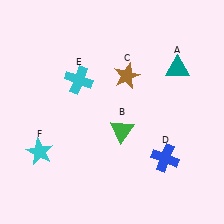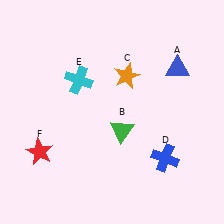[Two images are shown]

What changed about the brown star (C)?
In Image 1, C is brown. In Image 2, it changed to orange.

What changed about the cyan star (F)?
In Image 1, F is cyan. In Image 2, it changed to red.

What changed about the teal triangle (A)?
In Image 1, A is teal. In Image 2, it changed to blue.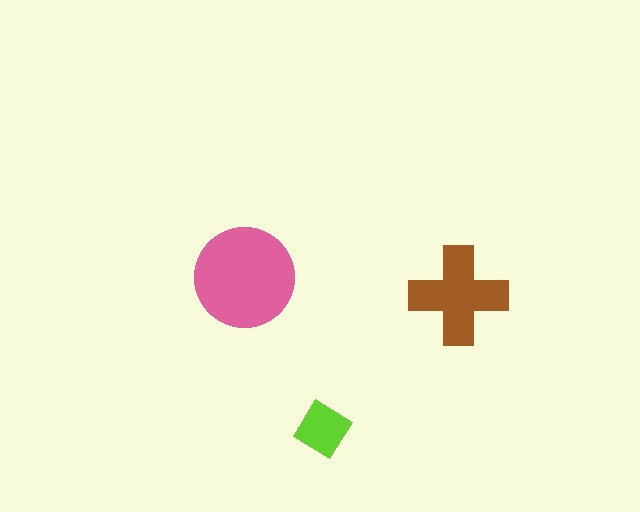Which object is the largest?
The pink circle.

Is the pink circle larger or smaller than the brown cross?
Larger.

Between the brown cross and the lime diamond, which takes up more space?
The brown cross.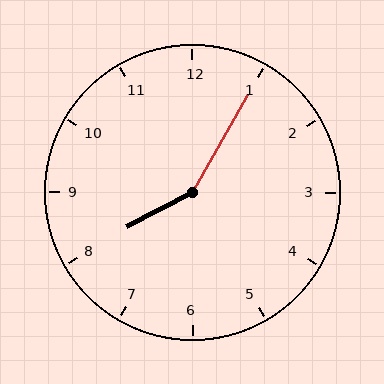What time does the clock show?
8:05.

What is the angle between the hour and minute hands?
Approximately 148 degrees.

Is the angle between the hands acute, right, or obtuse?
It is obtuse.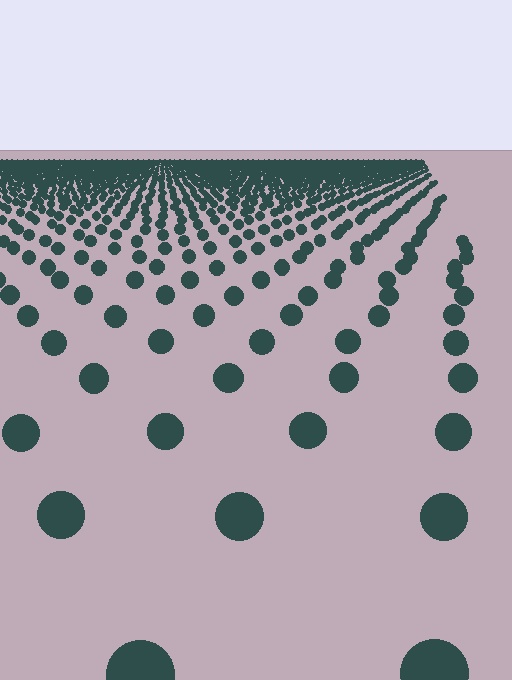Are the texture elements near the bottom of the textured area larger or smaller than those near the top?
Larger. Near the bottom, elements are closer to the viewer and appear at a bigger on-screen size.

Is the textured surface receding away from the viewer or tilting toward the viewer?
The surface is receding away from the viewer. Texture elements get smaller and denser toward the top.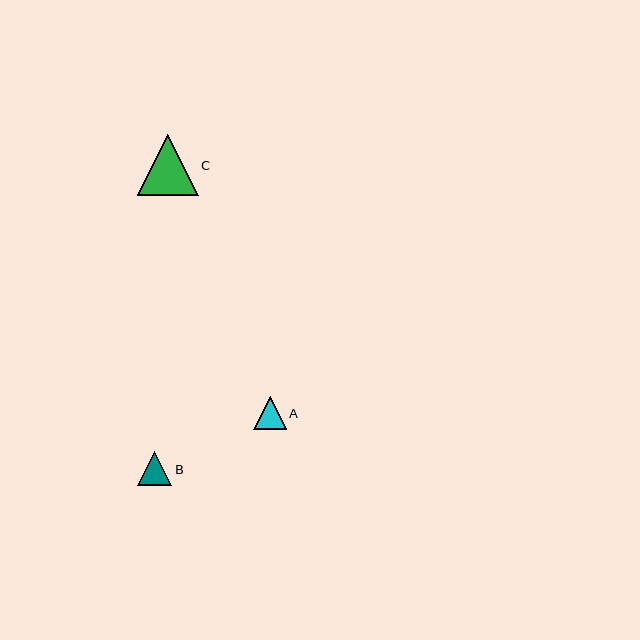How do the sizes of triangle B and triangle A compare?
Triangle B and triangle A are approximately the same size.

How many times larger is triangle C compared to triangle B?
Triangle C is approximately 1.8 times the size of triangle B.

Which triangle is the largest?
Triangle C is the largest with a size of approximately 61 pixels.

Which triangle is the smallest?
Triangle A is the smallest with a size of approximately 32 pixels.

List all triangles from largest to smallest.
From largest to smallest: C, B, A.